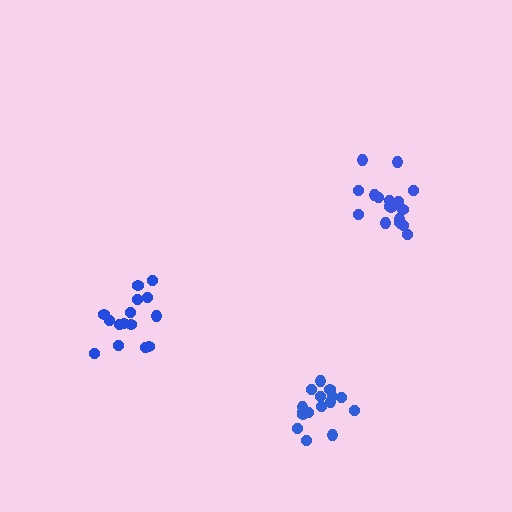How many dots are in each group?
Group 1: 15 dots, Group 2: 18 dots, Group 3: 16 dots (49 total).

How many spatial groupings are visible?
There are 3 spatial groupings.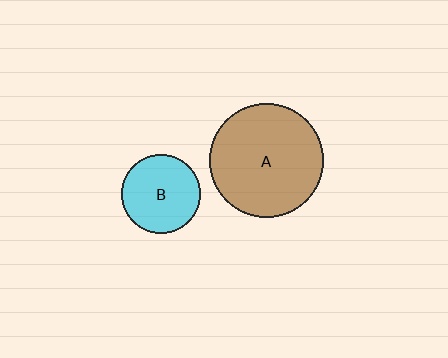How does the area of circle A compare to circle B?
Approximately 2.1 times.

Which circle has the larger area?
Circle A (brown).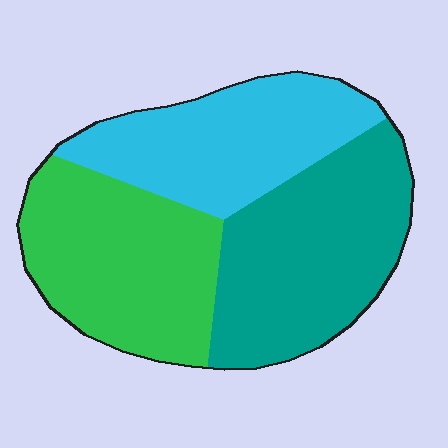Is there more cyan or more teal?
Teal.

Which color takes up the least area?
Cyan, at roughly 30%.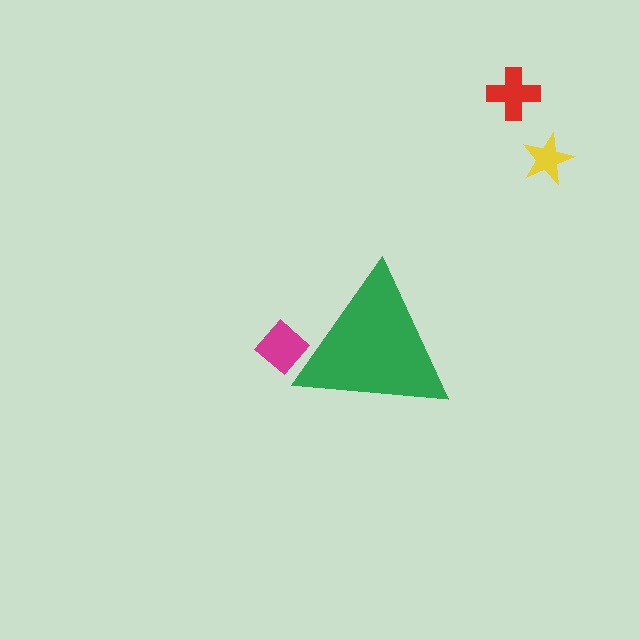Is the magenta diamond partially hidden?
Yes, the magenta diamond is partially hidden behind the green triangle.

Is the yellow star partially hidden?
No, the yellow star is fully visible.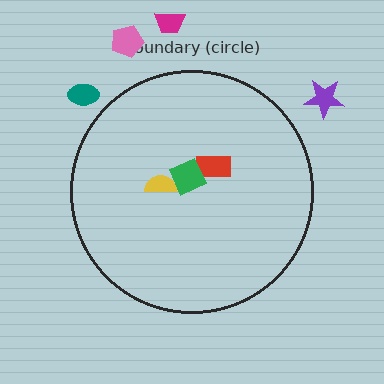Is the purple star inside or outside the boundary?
Outside.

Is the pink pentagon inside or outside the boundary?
Outside.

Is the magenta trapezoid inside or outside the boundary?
Outside.